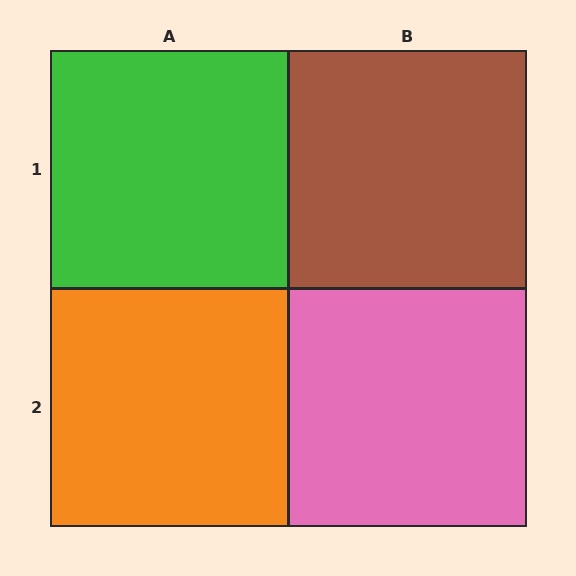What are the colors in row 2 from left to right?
Orange, pink.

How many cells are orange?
1 cell is orange.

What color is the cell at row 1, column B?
Brown.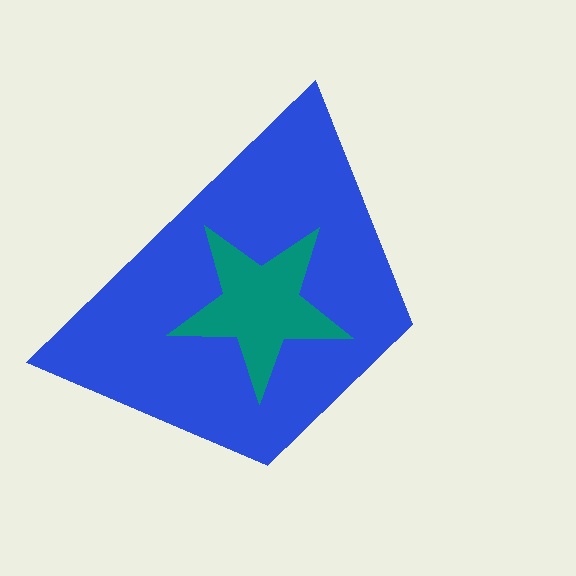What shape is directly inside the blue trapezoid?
The teal star.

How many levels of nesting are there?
2.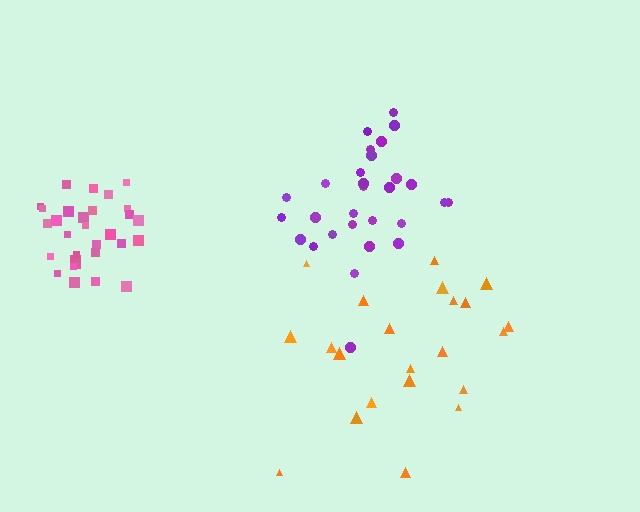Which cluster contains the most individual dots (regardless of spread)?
Pink (30).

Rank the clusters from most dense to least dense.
pink, purple, orange.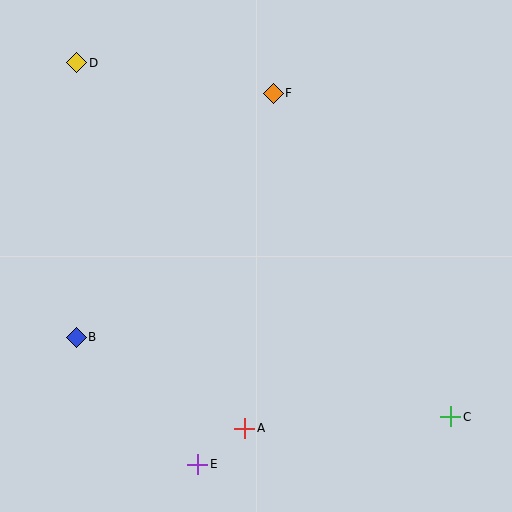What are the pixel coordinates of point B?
Point B is at (76, 337).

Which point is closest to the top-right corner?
Point F is closest to the top-right corner.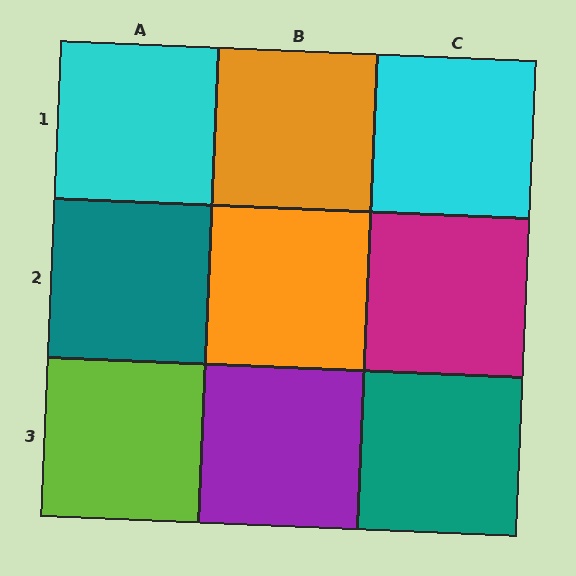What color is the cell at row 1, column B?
Orange.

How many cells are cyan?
2 cells are cyan.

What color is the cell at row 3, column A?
Lime.